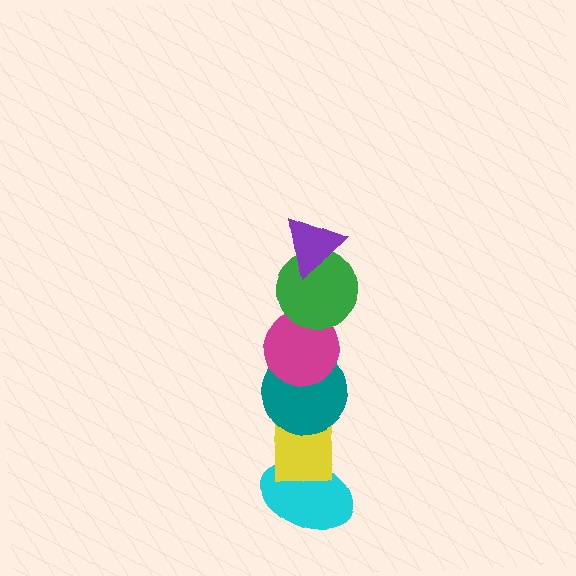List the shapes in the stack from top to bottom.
From top to bottom: the purple triangle, the green circle, the magenta circle, the teal circle, the yellow rectangle, the cyan ellipse.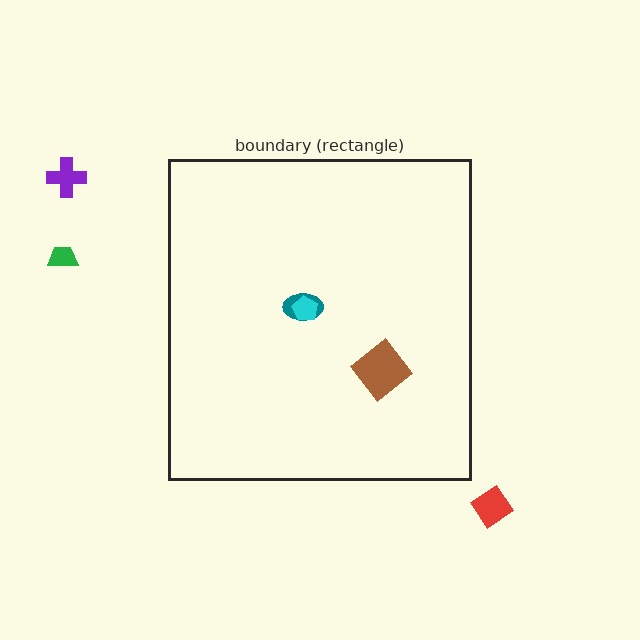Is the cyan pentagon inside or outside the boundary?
Inside.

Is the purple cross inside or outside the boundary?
Outside.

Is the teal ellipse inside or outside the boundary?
Inside.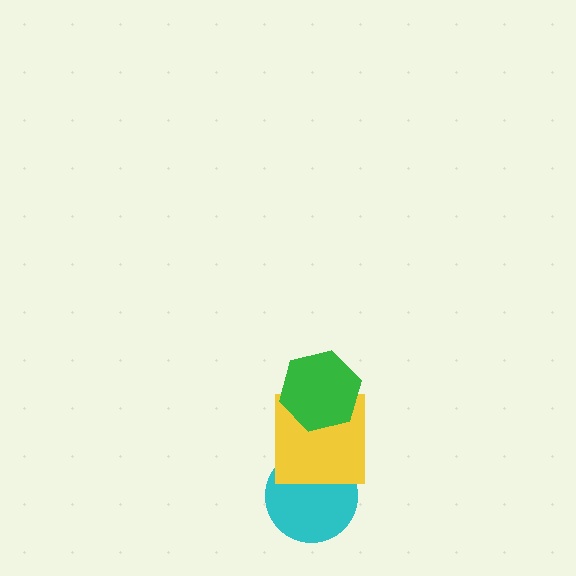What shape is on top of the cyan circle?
The yellow square is on top of the cyan circle.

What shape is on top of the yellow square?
The green hexagon is on top of the yellow square.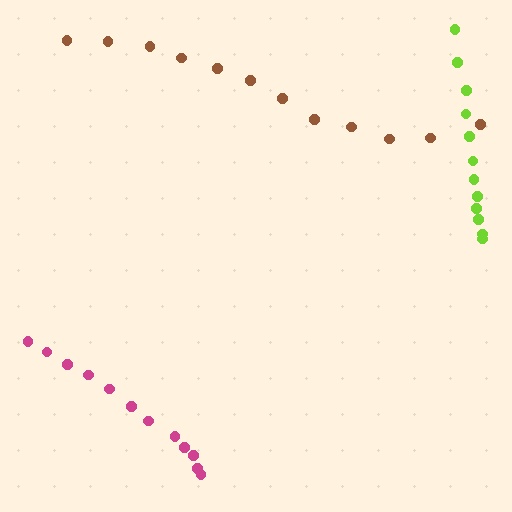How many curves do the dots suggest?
There are 3 distinct paths.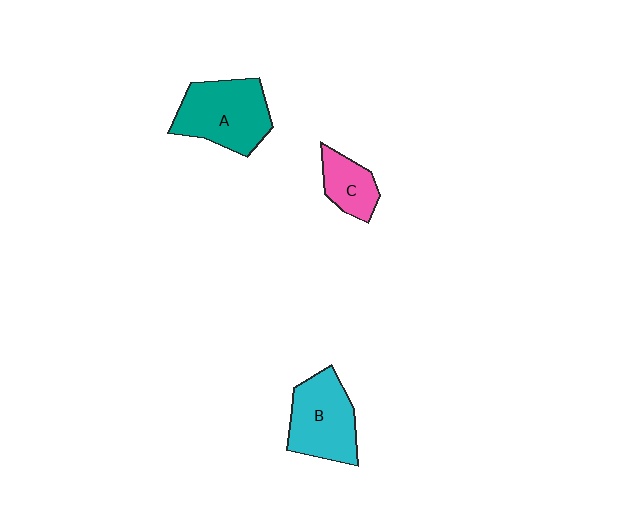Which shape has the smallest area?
Shape C (pink).